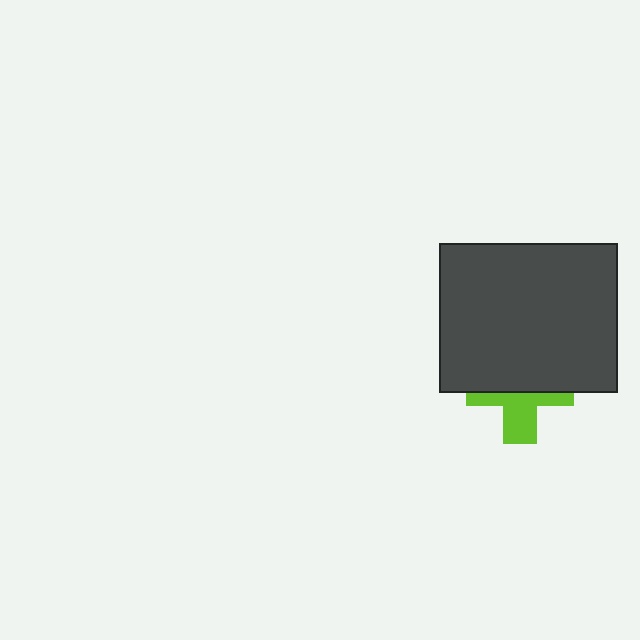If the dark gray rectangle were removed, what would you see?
You would see the complete lime cross.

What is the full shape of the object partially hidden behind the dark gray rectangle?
The partially hidden object is a lime cross.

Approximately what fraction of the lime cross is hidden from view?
Roughly 57% of the lime cross is hidden behind the dark gray rectangle.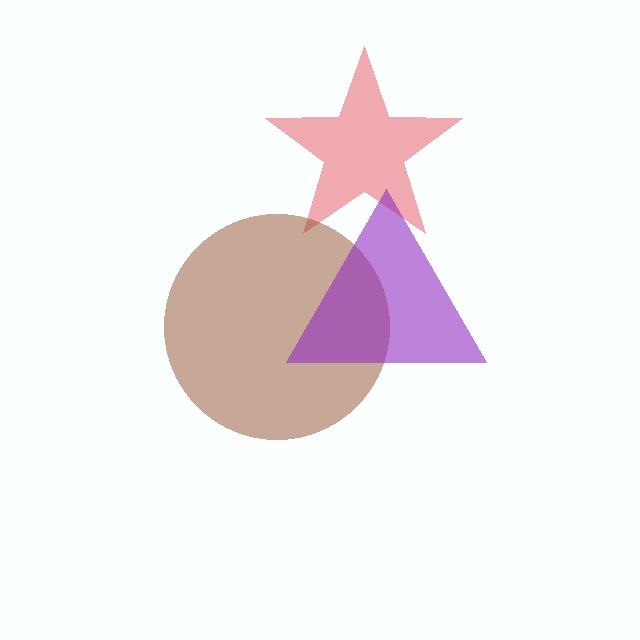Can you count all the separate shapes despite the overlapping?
Yes, there are 3 separate shapes.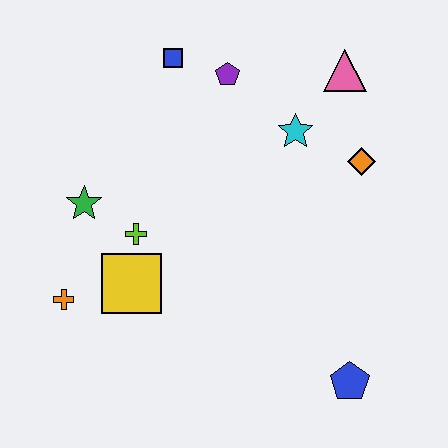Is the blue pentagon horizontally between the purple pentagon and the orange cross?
No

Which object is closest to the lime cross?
The yellow square is closest to the lime cross.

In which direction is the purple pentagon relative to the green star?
The purple pentagon is to the right of the green star.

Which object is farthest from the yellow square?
The pink triangle is farthest from the yellow square.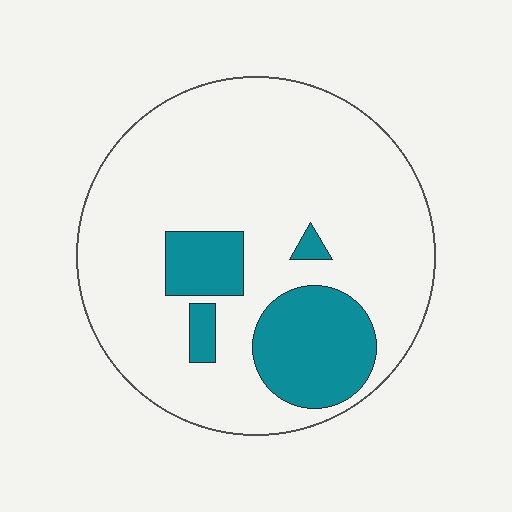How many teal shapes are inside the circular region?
4.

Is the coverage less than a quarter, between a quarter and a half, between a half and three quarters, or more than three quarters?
Less than a quarter.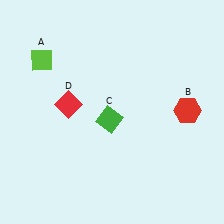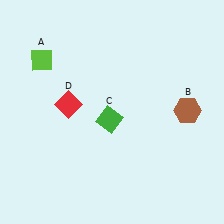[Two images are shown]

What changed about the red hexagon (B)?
In Image 1, B is red. In Image 2, it changed to brown.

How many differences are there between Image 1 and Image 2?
There is 1 difference between the two images.